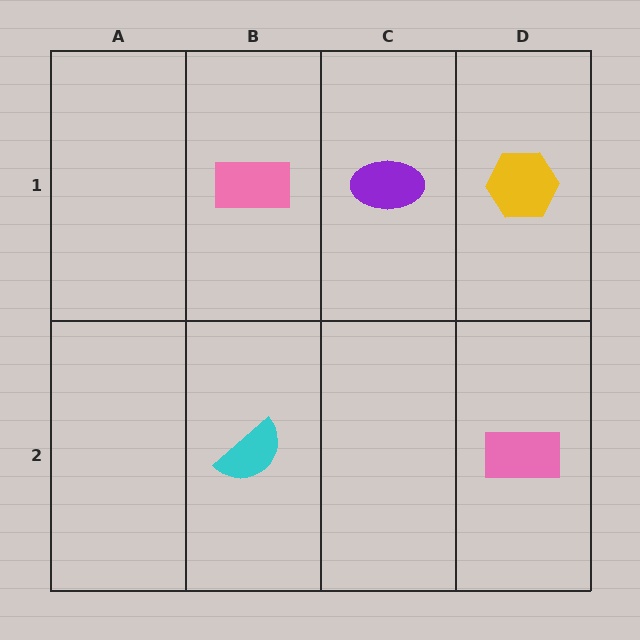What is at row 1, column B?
A pink rectangle.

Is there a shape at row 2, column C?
No, that cell is empty.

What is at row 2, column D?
A pink rectangle.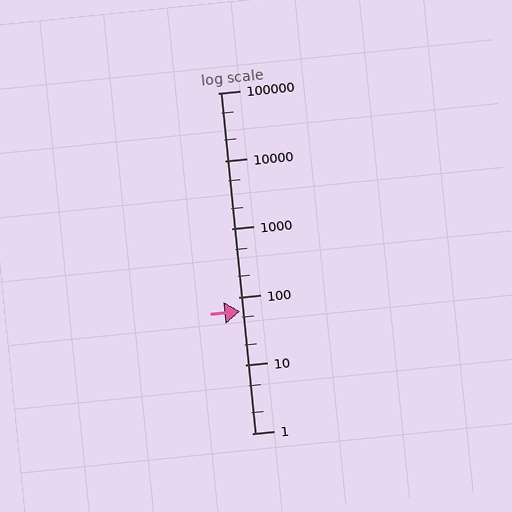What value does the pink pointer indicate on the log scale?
The pointer indicates approximately 62.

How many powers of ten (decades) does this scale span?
The scale spans 5 decades, from 1 to 100000.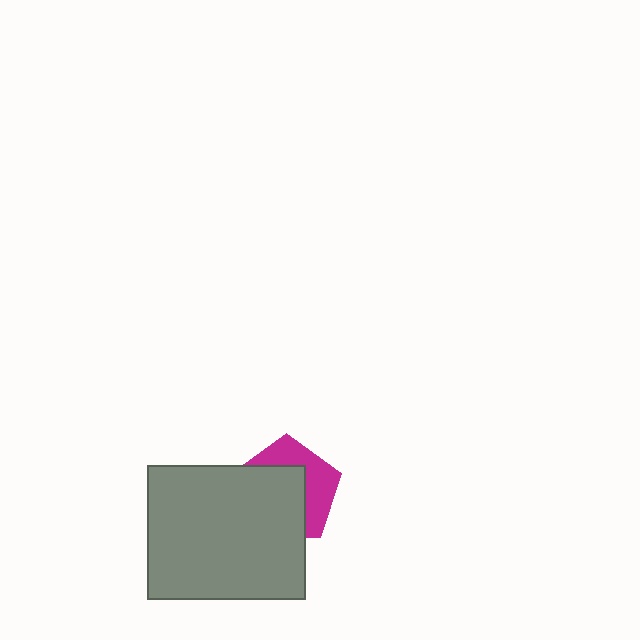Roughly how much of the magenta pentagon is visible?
A small part of it is visible (roughly 42%).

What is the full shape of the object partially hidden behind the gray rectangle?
The partially hidden object is a magenta pentagon.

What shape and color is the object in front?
The object in front is a gray rectangle.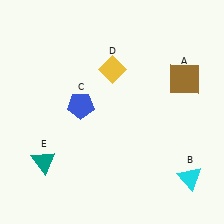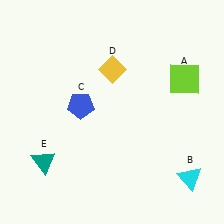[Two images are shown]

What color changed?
The square (A) changed from brown in Image 1 to lime in Image 2.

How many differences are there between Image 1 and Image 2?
There is 1 difference between the two images.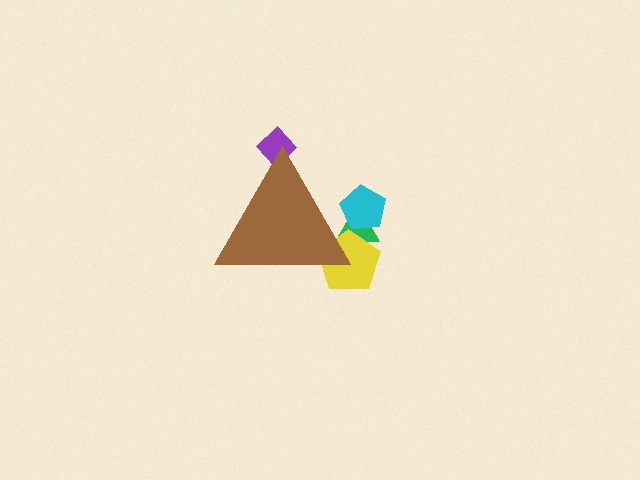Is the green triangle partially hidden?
Yes, the green triangle is partially hidden behind the brown triangle.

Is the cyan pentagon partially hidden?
Yes, the cyan pentagon is partially hidden behind the brown triangle.